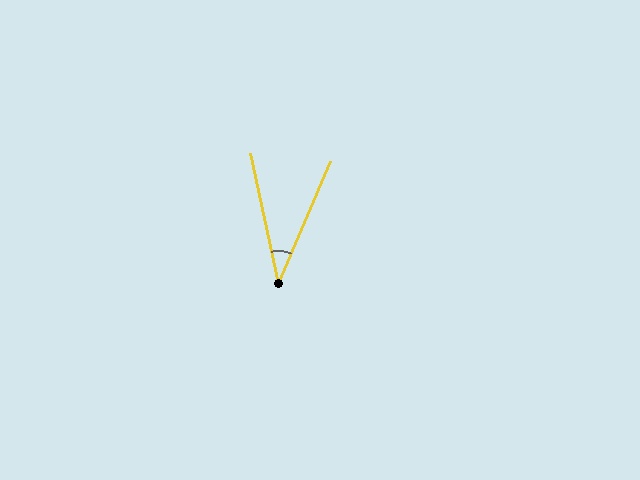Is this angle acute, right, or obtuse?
It is acute.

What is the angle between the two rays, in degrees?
Approximately 36 degrees.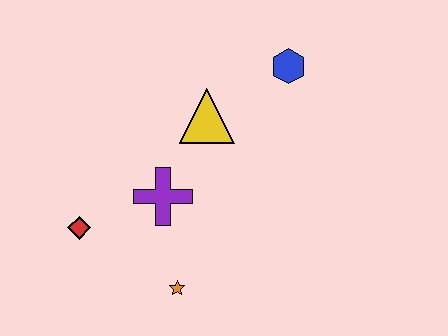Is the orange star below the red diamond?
Yes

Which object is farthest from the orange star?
The blue hexagon is farthest from the orange star.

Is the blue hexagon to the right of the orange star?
Yes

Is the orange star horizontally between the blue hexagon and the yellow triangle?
No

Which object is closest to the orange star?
The purple cross is closest to the orange star.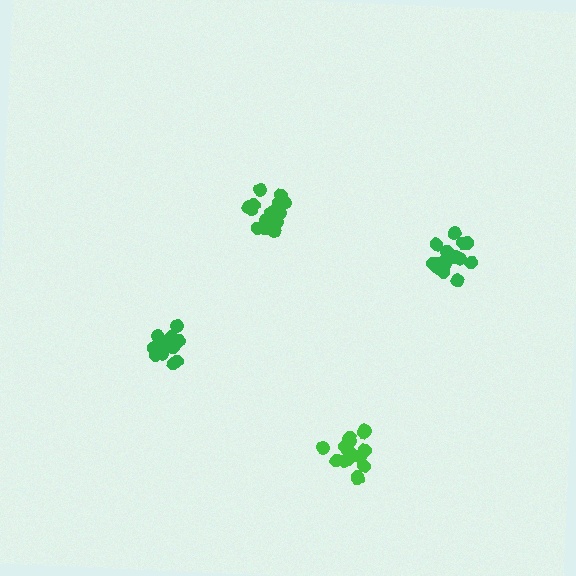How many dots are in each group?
Group 1: 16 dots, Group 2: 17 dots, Group 3: 17 dots, Group 4: 16 dots (66 total).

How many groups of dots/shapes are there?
There are 4 groups.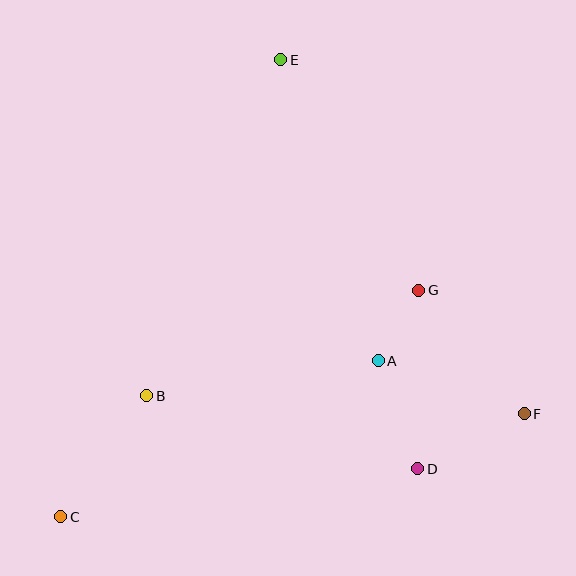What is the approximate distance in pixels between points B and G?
The distance between B and G is approximately 292 pixels.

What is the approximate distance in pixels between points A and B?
The distance between A and B is approximately 234 pixels.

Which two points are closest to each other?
Points A and G are closest to each other.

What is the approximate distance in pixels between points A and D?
The distance between A and D is approximately 115 pixels.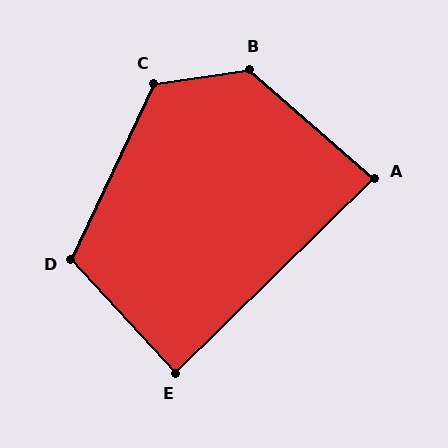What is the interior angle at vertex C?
Approximately 124 degrees (obtuse).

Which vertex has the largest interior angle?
B, at approximately 130 degrees.